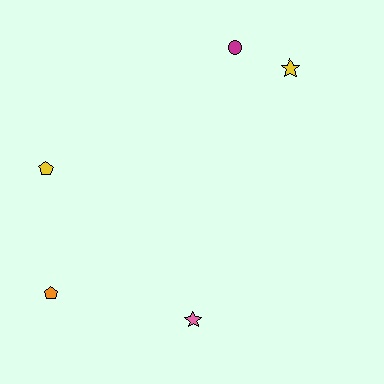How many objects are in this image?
There are 5 objects.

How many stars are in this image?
There are 2 stars.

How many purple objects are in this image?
There are no purple objects.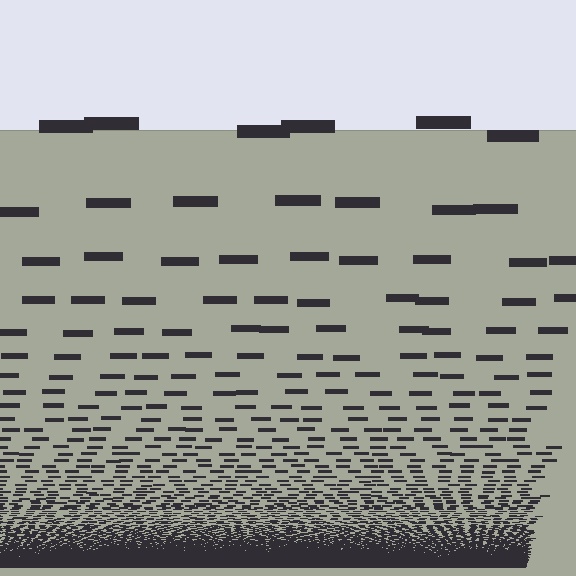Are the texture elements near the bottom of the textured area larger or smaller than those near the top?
Smaller. The gradient is inverted — elements near the bottom are smaller and denser.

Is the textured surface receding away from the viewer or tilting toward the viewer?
The surface appears to tilt toward the viewer. Texture elements get larger and sparser toward the top.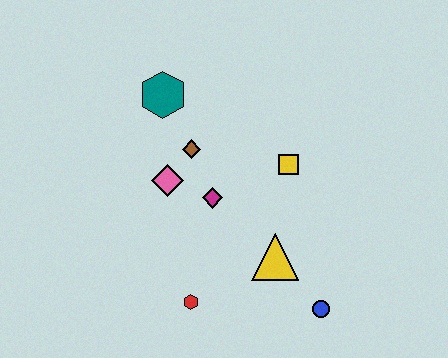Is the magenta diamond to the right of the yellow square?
No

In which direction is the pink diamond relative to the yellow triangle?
The pink diamond is to the left of the yellow triangle.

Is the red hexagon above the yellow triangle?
No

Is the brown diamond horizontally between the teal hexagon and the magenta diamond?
Yes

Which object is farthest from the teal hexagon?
The blue circle is farthest from the teal hexagon.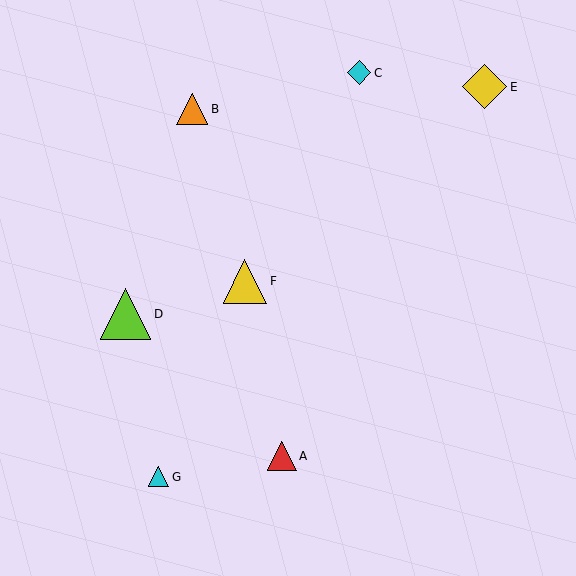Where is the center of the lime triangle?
The center of the lime triangle is at (126, 314).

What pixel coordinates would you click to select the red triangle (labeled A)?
Click at (282, 456) to select the red triangle A.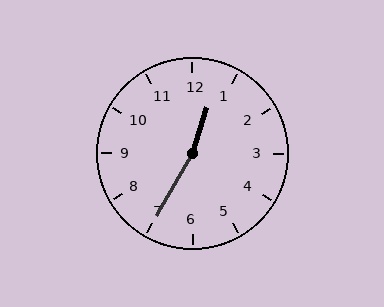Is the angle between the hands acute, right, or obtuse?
It is obtuse.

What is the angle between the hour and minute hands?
Approximately 168 degrees.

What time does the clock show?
12:35.